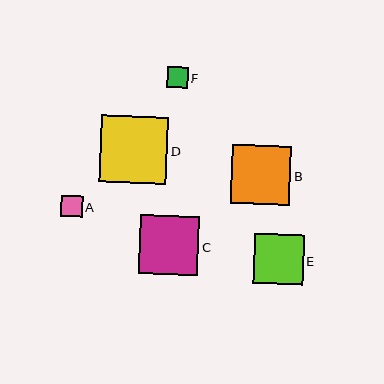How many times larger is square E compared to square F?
Square E is approximately 2.4 times the size of square F.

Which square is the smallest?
Square F is the smallest with a size of approximately 21 pixels.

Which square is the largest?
Square D is the largest with a size of approximately 67 pixels.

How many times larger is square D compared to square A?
Square D is approximately 3.1 times the size of square A.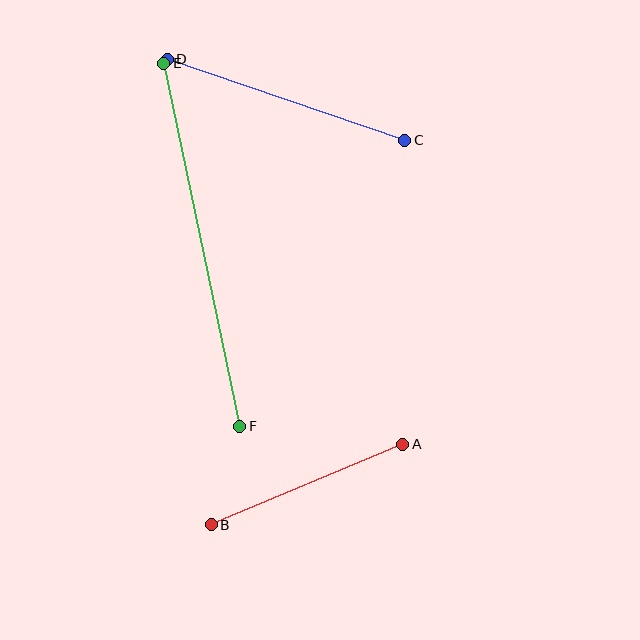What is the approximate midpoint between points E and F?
The midpoint is at approximately (202, 245) pixels.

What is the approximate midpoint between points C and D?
The midpoint is at approximately (286, 100) pixels.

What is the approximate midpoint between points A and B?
The midpoint is at approximately (307, 485) pixels.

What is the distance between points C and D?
The distance is approximately 251 pixels.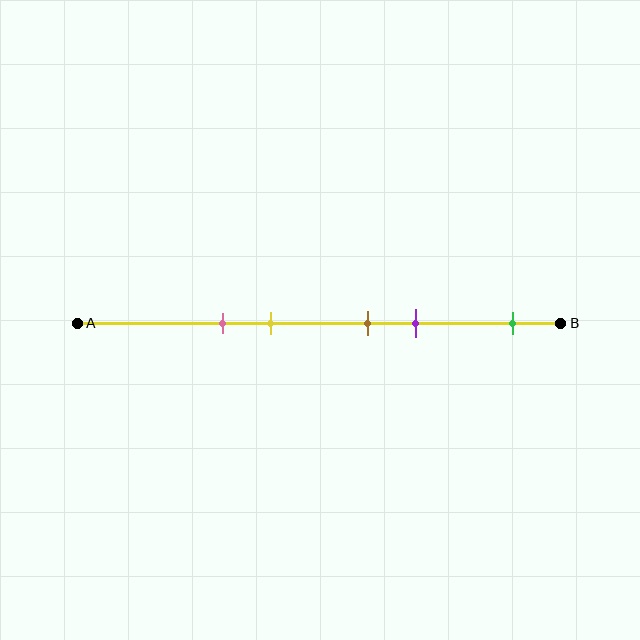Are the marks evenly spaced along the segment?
No, the marks are not evenly spaced.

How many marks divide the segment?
There are 5 marks dividing the segment.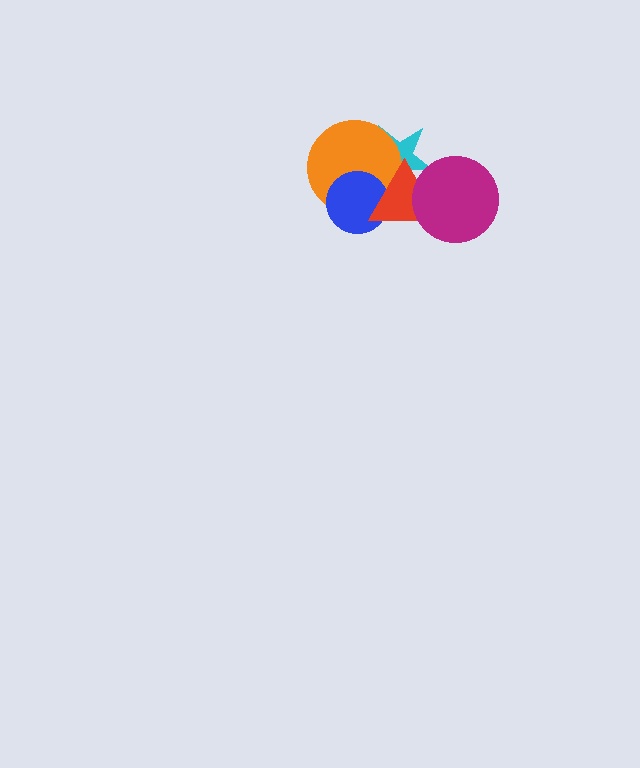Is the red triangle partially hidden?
Yes, it is partially covered by another shape.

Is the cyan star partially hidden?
Yes, it is partially covered by another shape.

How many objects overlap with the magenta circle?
2 objects overlap with the magenta circle.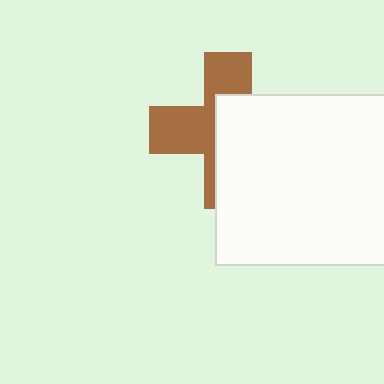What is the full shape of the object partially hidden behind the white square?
The partially hidden object is a brown cross.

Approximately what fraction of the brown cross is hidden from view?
Roughly 53% of the brown cross is hidden behind the white square.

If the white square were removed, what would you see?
You would see the complete brown cross.